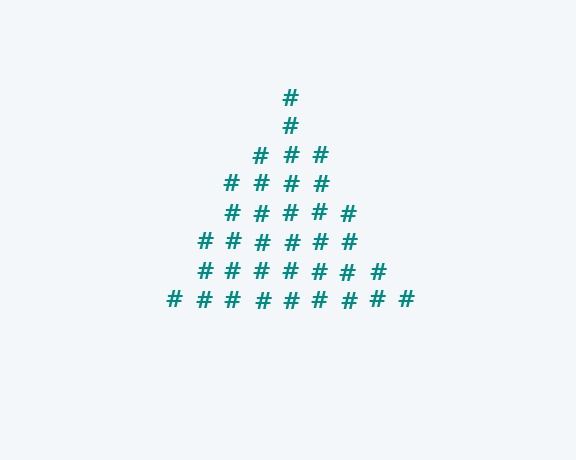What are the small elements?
The small elements are hash symbols.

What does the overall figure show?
The overall figure shows a triangle.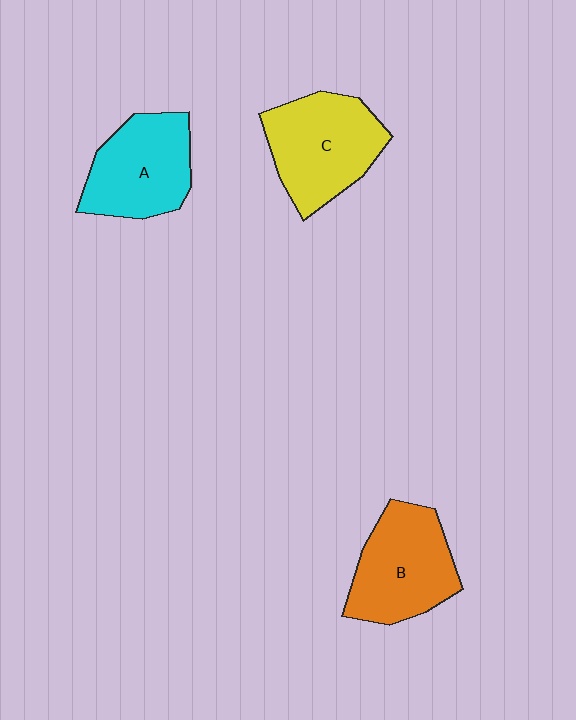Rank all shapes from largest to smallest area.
From largest to smallest: C (yellow), B (orange), A (cyan).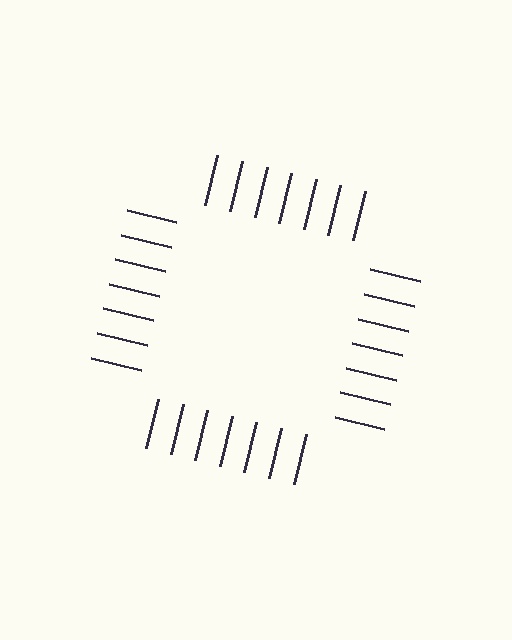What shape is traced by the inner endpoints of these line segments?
An illusory square — the line segments terminate on its edges but no continuous stroke is drawn.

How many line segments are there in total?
28 — 7 along each of the 4 edges.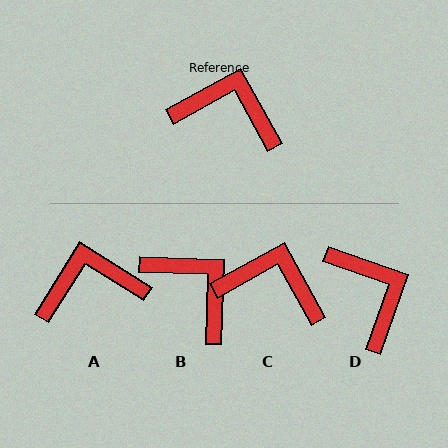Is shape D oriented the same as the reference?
No, it is off by about 48 degrees.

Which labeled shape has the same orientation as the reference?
C.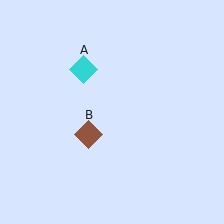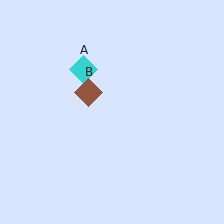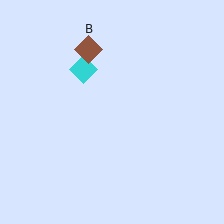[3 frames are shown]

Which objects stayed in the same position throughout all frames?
Cyan diamond (object A) remained stationary.